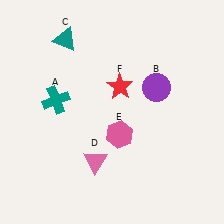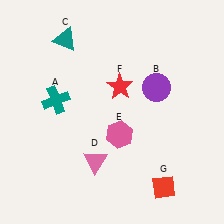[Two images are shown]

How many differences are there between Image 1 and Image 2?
There is 1 difference between the two images.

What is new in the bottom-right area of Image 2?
A red diamond (G) was added in the bottom-right area of Image 2.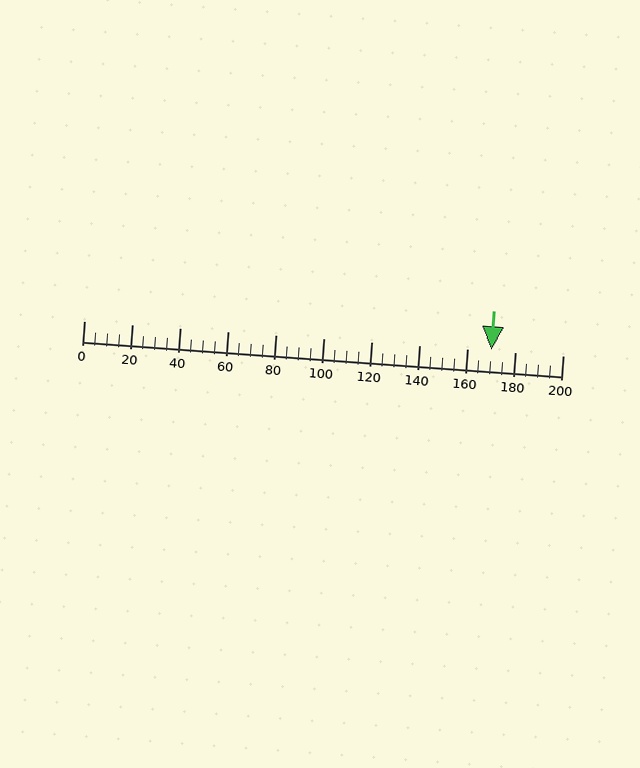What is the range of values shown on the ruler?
The ruler shows values from 0 to 200.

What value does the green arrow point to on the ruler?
The green arrow points to approximately 170.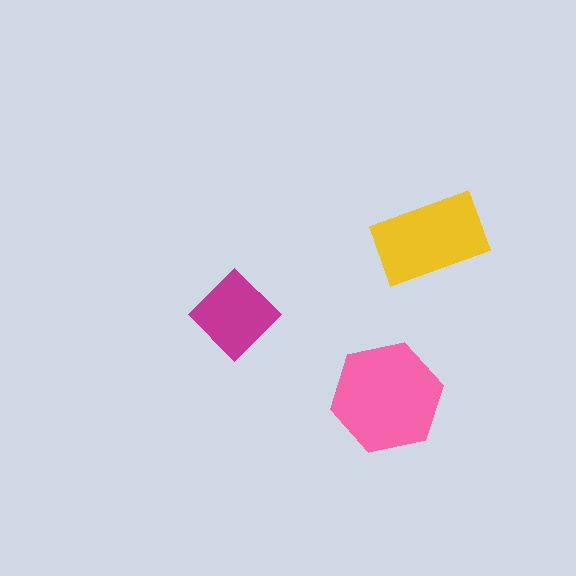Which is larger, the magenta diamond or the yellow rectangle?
The yellow rectangle.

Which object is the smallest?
The magenta diamond.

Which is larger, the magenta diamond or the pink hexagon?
The pink hexagon.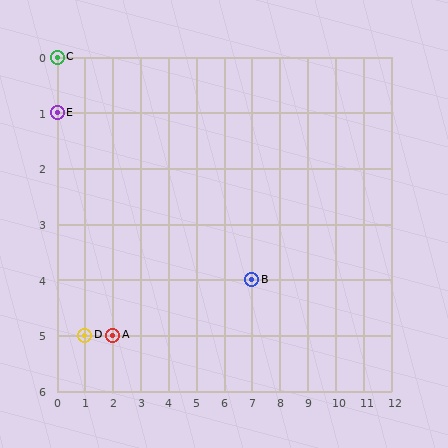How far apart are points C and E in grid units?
Points C and E are 1 row apart.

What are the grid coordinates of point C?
Point C is at grid coordinates (0, 0).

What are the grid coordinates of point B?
Point B is at grid coordinates (7, 4).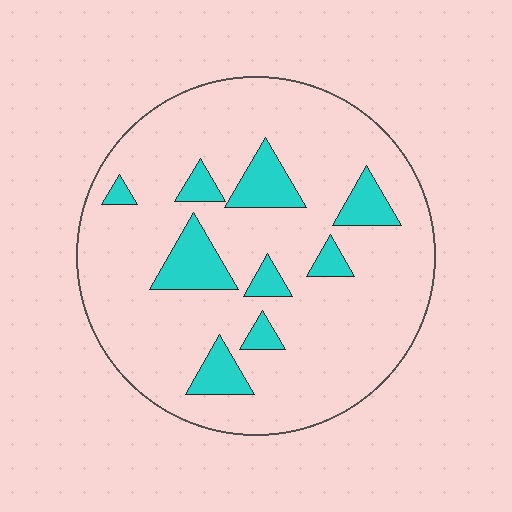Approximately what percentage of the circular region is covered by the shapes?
Approximately 15%.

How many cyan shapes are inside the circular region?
9.